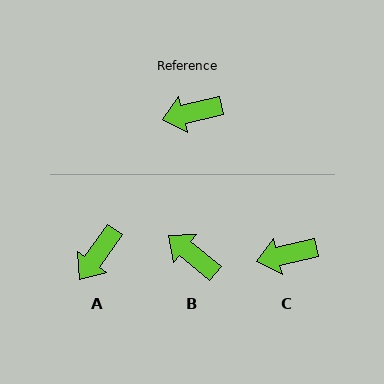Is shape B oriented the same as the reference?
No, it is off by about 53 degrees.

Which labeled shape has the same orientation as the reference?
C.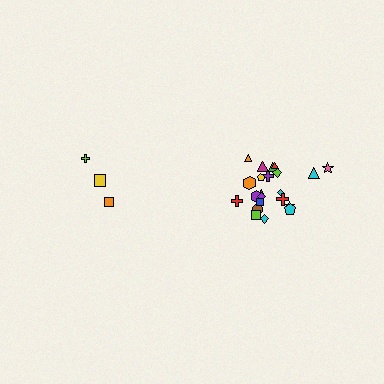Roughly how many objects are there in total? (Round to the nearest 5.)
Roughly 25 objects in total.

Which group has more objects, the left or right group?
The right group.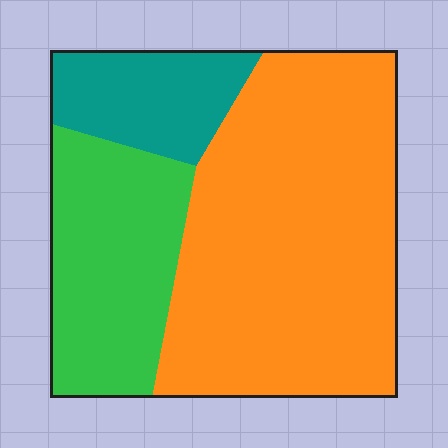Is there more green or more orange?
Orange.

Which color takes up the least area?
Teal, at roughly 15%.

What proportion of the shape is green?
Green takes up about one quarter (1/4) of the shape.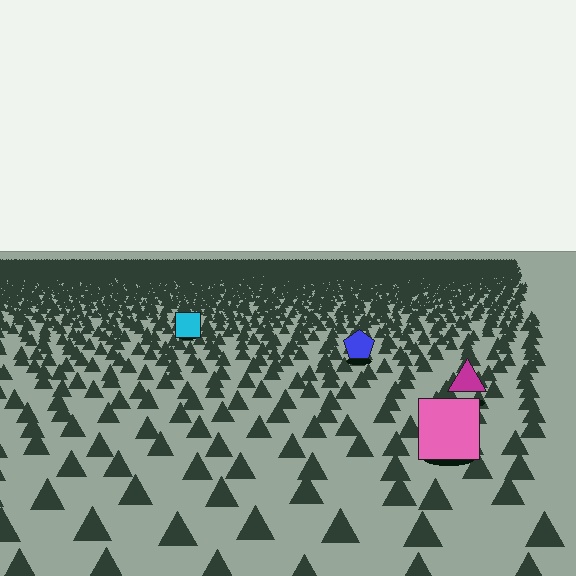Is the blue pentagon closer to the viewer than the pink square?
No. The pink square is closer — you can tell from the texture gradient: the ground texture is coarser near it.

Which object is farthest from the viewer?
The cyan square is farthest from the viewer. It appears smaller and the ground texture around it is denser.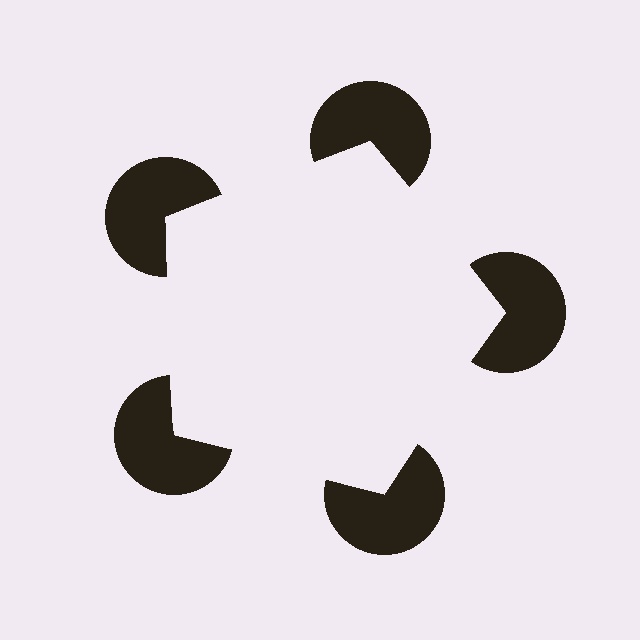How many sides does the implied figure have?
5 sides.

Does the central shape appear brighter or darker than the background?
It typically appears slightly brighter than the background, even though no actual brightness change is drawn.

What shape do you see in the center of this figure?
An illusory pentagon — its edges are inferred from the aligned wedge cuts in the pac-man discs, not physically drawn.